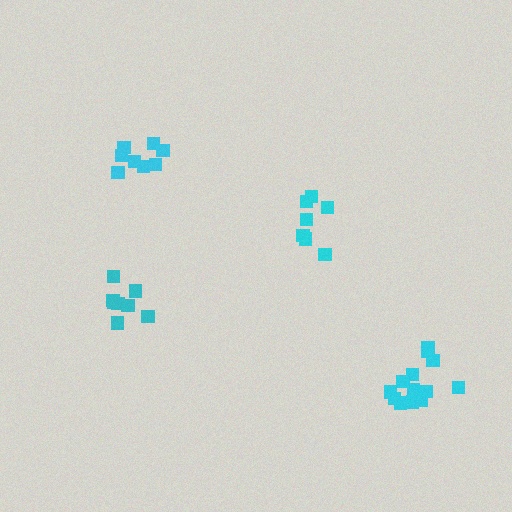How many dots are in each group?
Group 1: 8 dots, Group 2: 8 dots, Group 3: 7 dots, Group 4: 13 dots (36 total).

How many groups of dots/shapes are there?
There are 4 groups.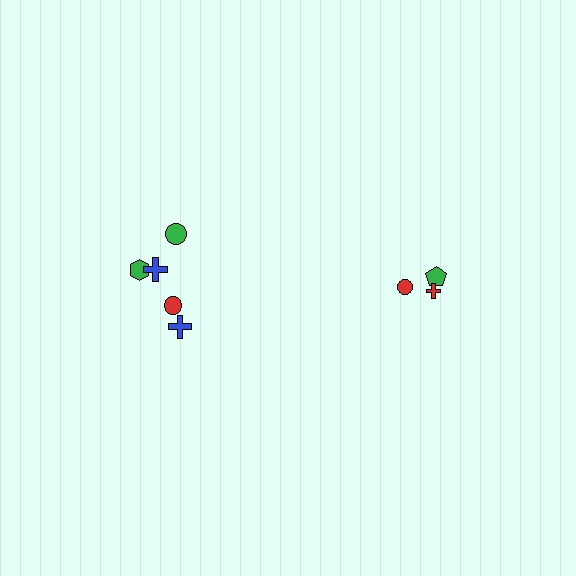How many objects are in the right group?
There are 3 objects.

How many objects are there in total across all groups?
There are 8 objects.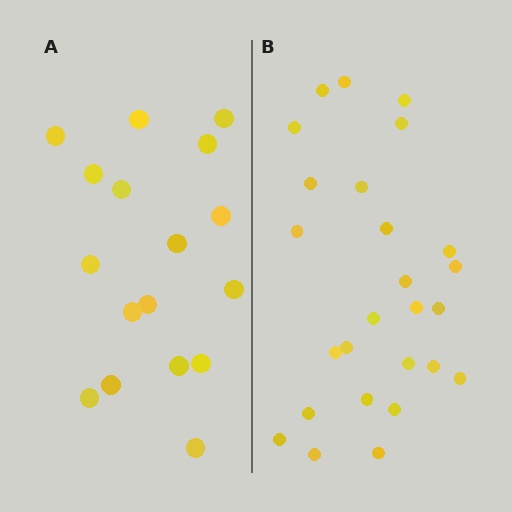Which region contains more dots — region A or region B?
Region B (the right region) has more dots.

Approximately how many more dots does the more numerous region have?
Region B has roughly 8 or so more dots than region A.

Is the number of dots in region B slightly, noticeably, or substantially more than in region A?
Region B has substantially more. The ratio is roughly 1.5 to 1.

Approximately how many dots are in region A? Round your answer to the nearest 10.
About 20 dots. (The exact count is 17, which rounds to 20.)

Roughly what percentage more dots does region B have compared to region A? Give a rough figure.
About 55% more.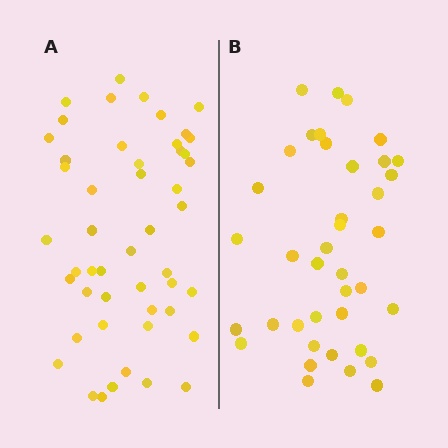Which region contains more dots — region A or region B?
Region A (the left region) has more dots.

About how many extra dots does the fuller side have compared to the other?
Region A has roughly 10 or so more dots than region B.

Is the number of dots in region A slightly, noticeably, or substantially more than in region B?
Region A has noticeably more, but not dramatically so. The ratio is roughly 1.3 to 1.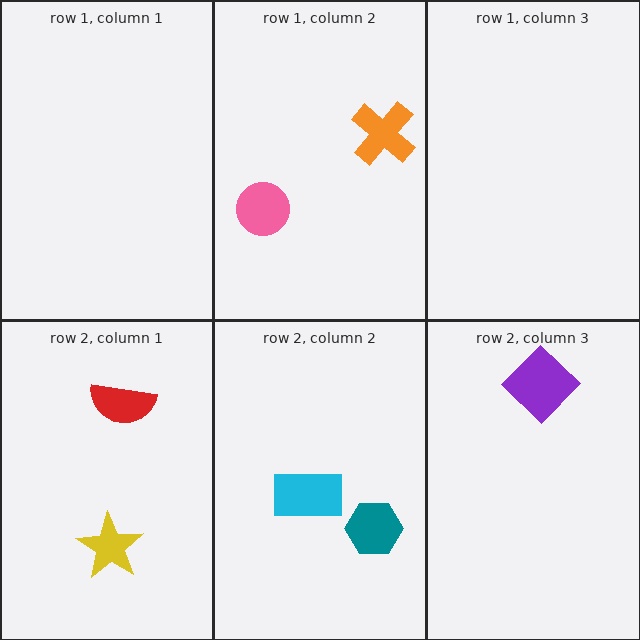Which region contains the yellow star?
The row 2, column 1 region.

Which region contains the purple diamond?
The row 2, column 3 region.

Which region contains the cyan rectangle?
The row 2, column 2 region.